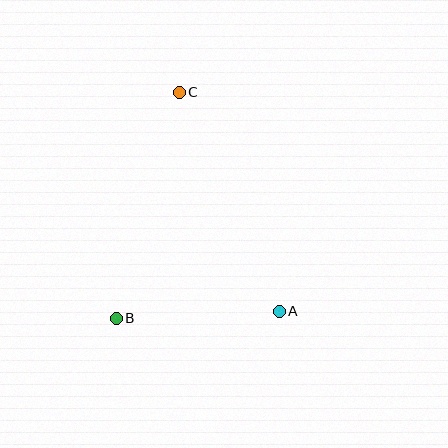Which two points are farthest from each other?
Points A and C are farthest from each other.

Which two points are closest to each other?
Points A and B are closest to each other.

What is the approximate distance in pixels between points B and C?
The distance between B and C is approximately 235 pixels.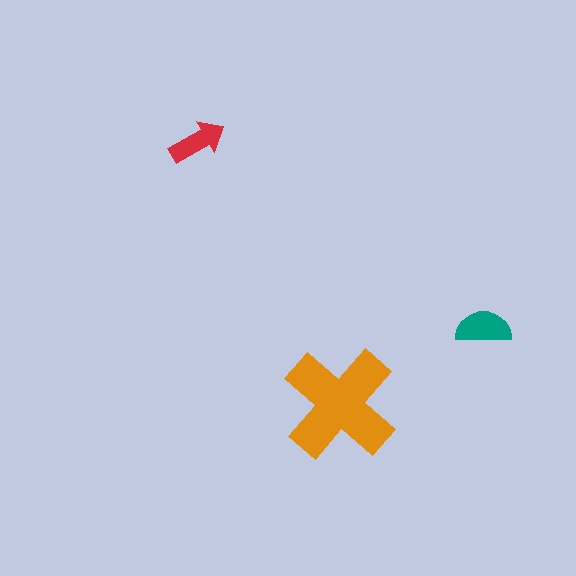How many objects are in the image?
There are 3 objects in the image.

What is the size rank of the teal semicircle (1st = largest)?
2nd.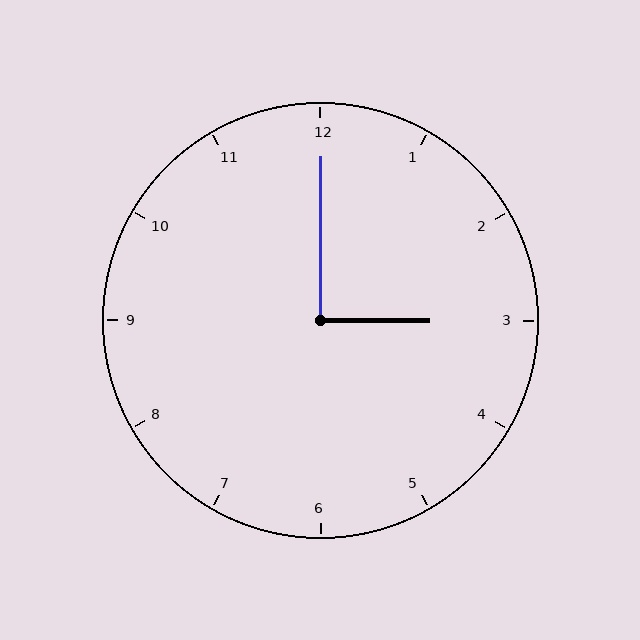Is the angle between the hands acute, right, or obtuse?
It is right.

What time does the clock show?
3:00.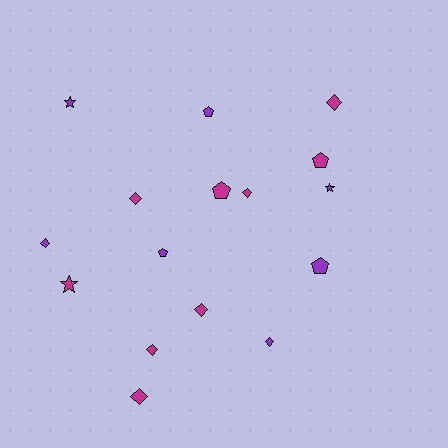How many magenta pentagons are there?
There are 2 magenta pentagons.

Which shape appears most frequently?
Diamond, with 8 objects.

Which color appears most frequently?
Magenta, with 9 objects.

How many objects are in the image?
There are 16 objects.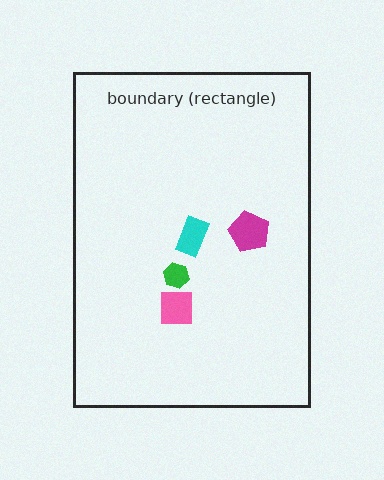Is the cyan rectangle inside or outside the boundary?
Inside.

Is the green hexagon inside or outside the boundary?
Inside.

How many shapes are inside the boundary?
4 inside, 0 outside.